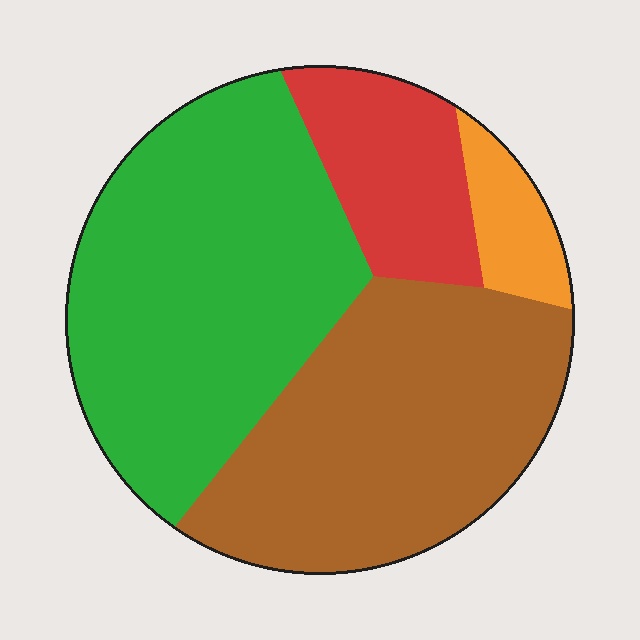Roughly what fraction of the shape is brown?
Brown covers roughly 35% of the shape.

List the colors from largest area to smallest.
From largest to smallest: green, brown, red, orange.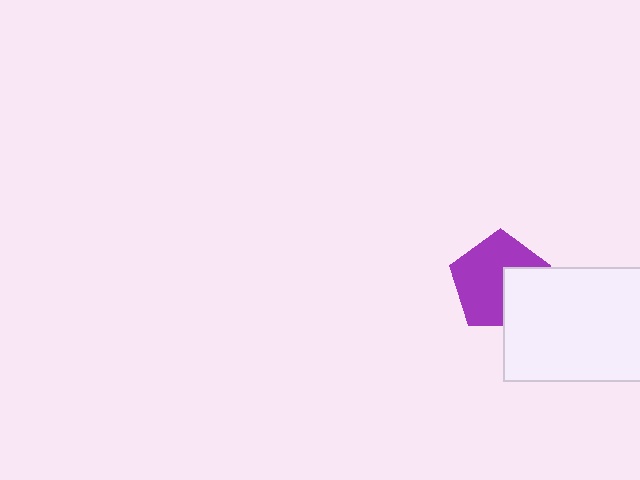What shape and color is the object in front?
The object in front is a white rectangle.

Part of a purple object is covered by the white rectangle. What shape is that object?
It is a pentagon.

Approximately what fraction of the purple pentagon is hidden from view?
Roughly 32% of the purple pentagon is hidden behind the white rectangle.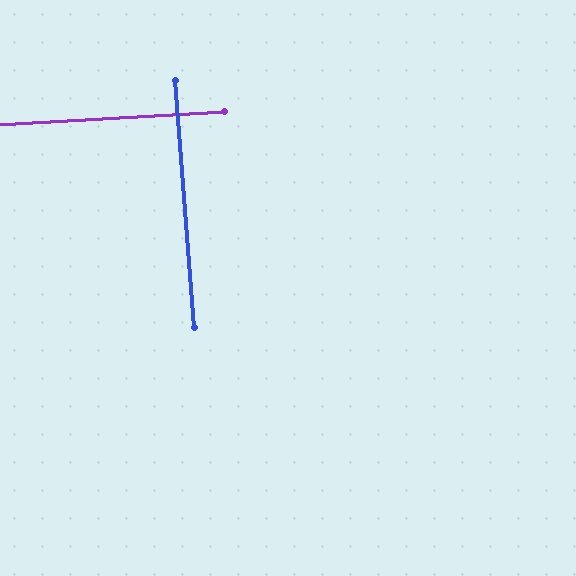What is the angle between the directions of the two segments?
Approximately 89 degrees.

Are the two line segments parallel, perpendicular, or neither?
Perpendicular — they meet at approximately 89°.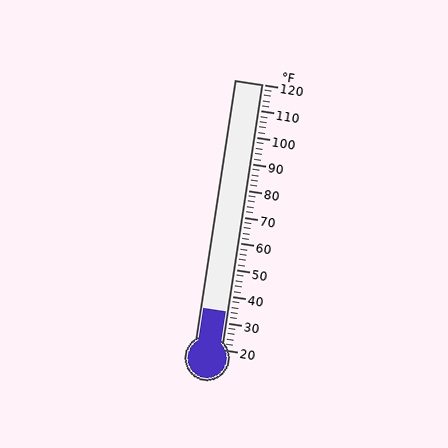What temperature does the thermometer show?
The thermometer shows approximately 34°F.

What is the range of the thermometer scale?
The thermometer scale ranges from 20°F to 120°F.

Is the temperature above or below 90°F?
The temperature is below 90°F.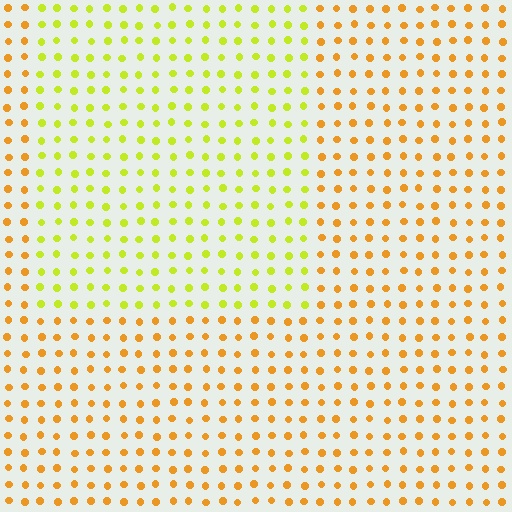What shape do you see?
I see a rectangle.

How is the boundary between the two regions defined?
The boundary is defined purely by a slight shift in hue (about 37 degrees). Spacing, size, and orientation are identical on both sides.